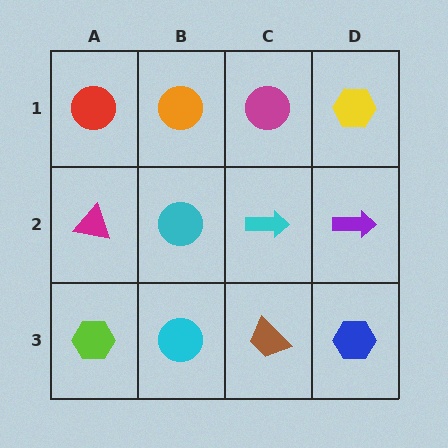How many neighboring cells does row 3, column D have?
2.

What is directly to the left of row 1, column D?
A magenta circle.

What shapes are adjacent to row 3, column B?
A cyan circle (row 2, column B), a lime hexagon (row 3, column A), a brown trapezoid (row 3, column C).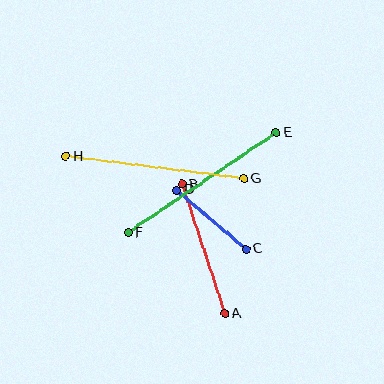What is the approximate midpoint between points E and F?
The midpoint is at approximately (202, 182) pixels.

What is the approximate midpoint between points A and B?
The midpoint is at approximately (203, 249) pixels.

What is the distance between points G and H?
The distance is approximately 179 pixels.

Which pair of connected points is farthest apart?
Points G and H are farthest apart.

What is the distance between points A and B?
The distance is approximately 136 pixels.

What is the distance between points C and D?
The distance is approximately 91 pixels.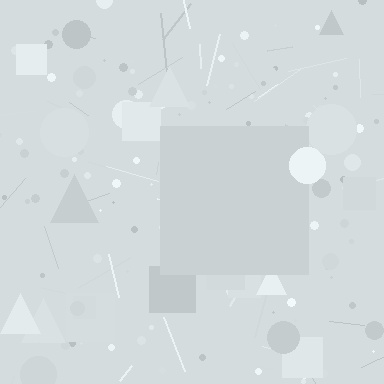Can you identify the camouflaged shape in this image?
The camouflaged shape is a square.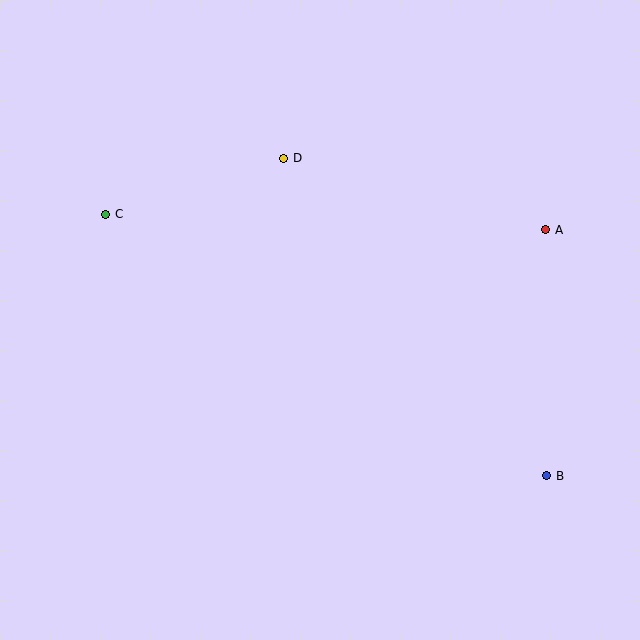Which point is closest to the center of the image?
Point D at (284, 158) is closest to the center.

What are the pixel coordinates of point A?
Point A is at (546, 230).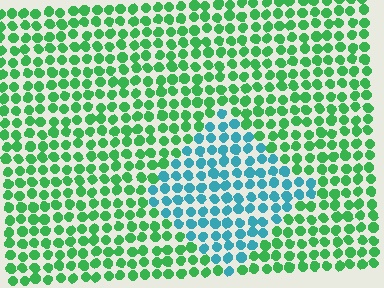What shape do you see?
I see a diamond.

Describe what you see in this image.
The image is filled with small green elements in a uniform arrangement. A diamond-shaped region is visible where the elements are tinted to a slightly different hue, forming a subtle color boundary.